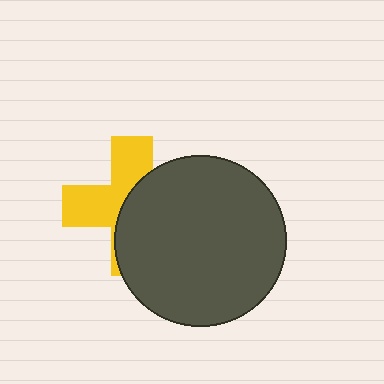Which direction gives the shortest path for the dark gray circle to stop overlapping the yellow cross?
Moving right gives the shortest separation.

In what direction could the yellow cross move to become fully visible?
The yellow cross could move left. That would shift it out from behind the dark gray circle entirely.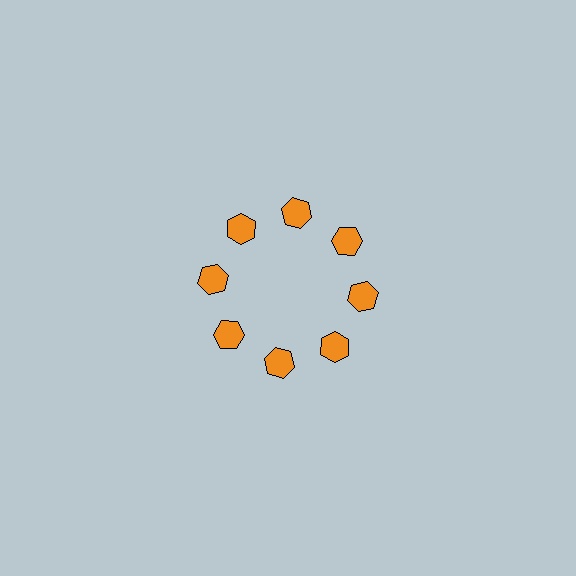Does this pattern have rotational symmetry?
Yes, this pattern has 8-fold rotational symmetry. It looks the same after rotating 45 degrees around the center.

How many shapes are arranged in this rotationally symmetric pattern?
There are 8 shapes, arranged in 8 groups of 1.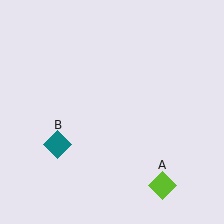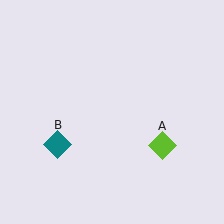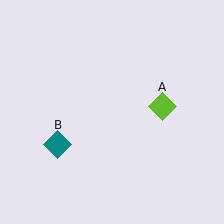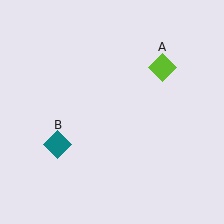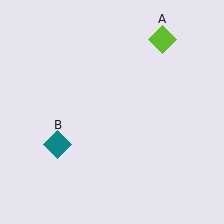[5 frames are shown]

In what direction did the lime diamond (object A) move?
The lime diamond (object A) moved up.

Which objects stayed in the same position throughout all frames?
Teal diamond (object B) remained stationary.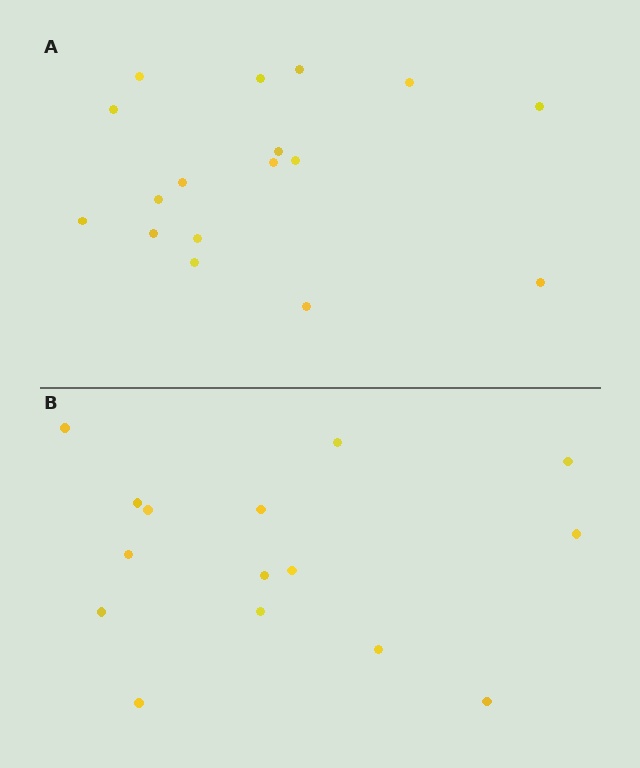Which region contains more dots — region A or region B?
Region A (the top region) has more dots.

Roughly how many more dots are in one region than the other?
Region A has just a few more — roughly 2 or 3 more dots than region B.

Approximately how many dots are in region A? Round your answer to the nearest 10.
About 20 dots. (The exact count is 17, which rounds to 20.)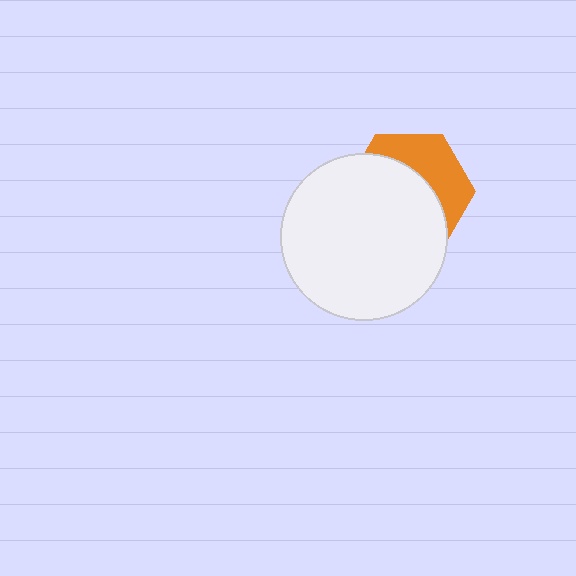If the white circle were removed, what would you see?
You would see the complete orange hexagon.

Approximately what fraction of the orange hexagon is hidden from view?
Roughly 62% of the orange hexagon is hidden behind the white circle.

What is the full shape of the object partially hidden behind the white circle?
The partially hidden object is an orange hexagon.